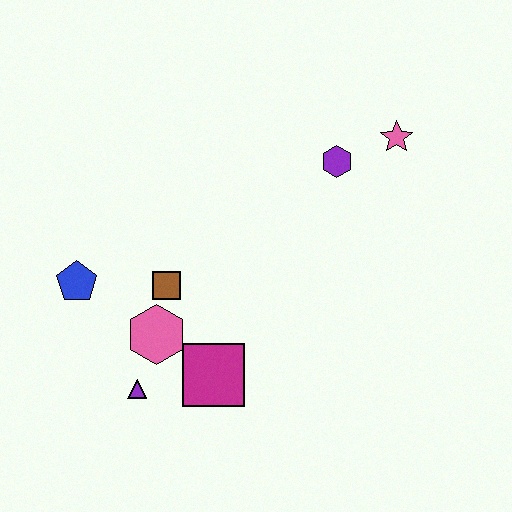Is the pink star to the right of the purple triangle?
Yes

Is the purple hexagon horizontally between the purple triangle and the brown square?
No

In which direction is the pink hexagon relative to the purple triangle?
The pink hexagon is above the purple triangle.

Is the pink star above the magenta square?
Yes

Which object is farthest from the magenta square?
The pink star is farthest from the magenta square.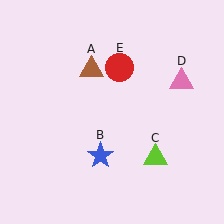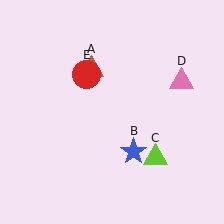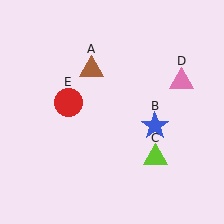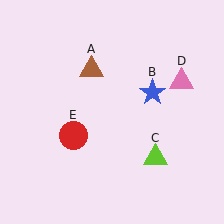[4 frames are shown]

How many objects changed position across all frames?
2 objects changed position: blue star (object B), red circle (object E).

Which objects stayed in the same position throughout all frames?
Brown triangle (object A) and lime triangle (object C) and pink triangle (object D) remained stationary.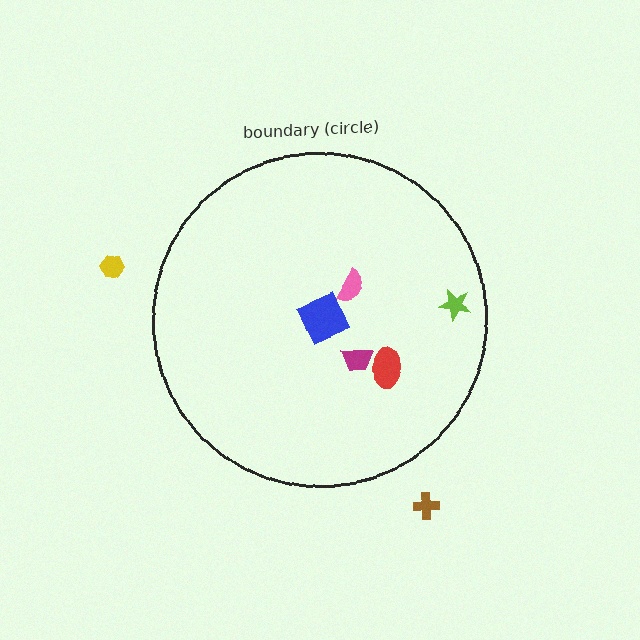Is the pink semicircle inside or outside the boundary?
Inside.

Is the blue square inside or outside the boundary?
Inside.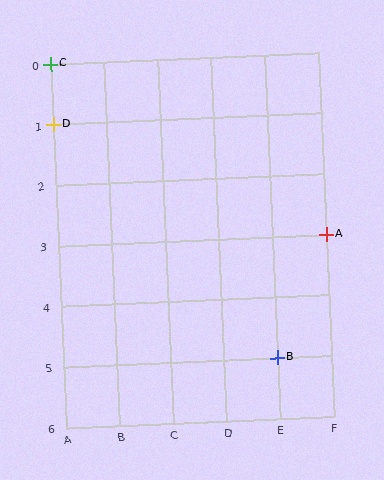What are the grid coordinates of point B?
Point B is at grid coordinates (E, 5).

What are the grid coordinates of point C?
Point C is at grid coordinates (A, 0).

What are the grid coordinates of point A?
Point A is at grid coordinates (F, 3).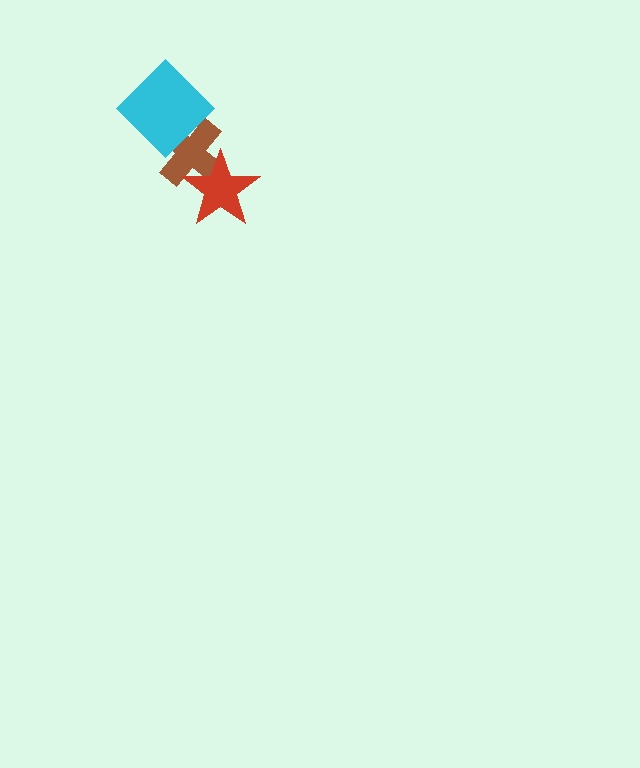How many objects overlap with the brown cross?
2 objects overlap with the brown cross.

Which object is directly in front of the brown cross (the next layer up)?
The cyan diamond is directly in front of the brown cross.